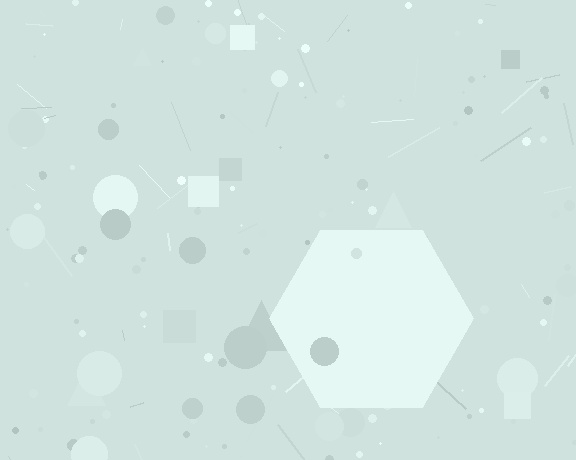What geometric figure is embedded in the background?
A hexagon is embedded in the background.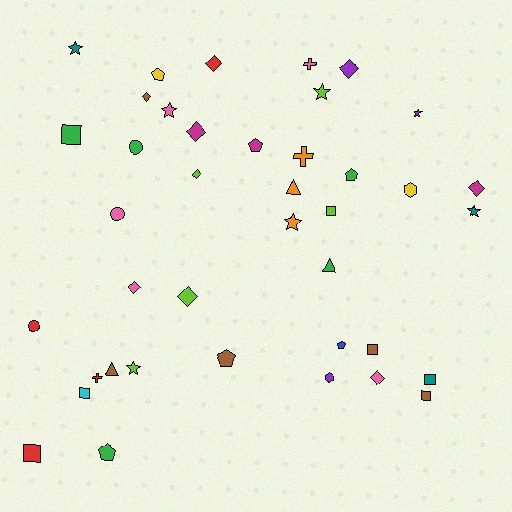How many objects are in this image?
There are 40 objects.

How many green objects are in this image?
There are 5 green objects.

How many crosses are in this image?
There are 3 crosses.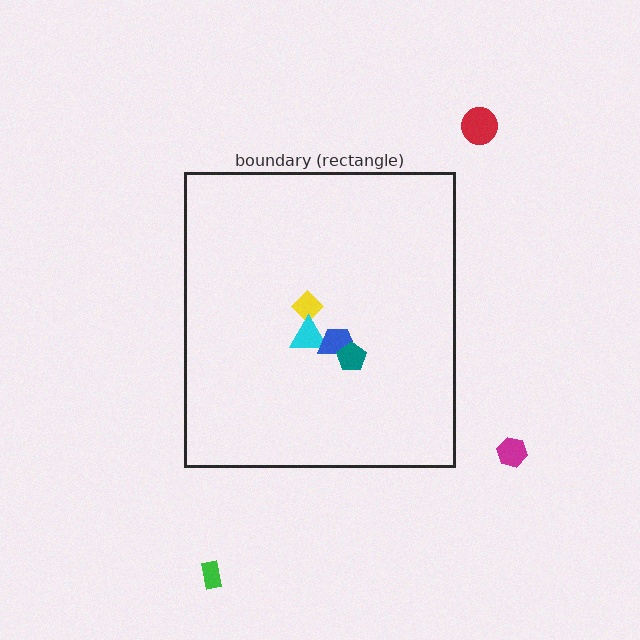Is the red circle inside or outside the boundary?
Outside.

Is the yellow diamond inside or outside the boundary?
Inside.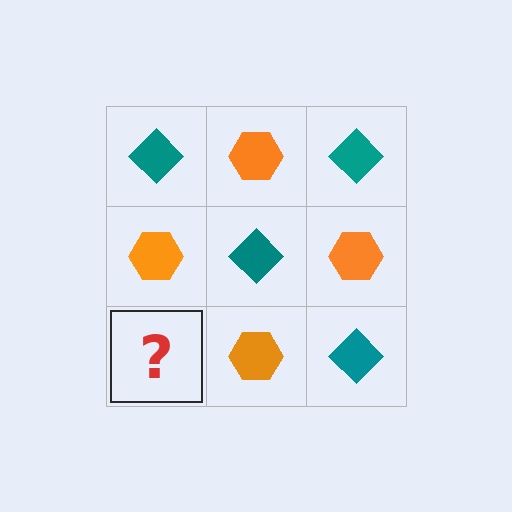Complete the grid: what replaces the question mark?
The question mark should be replaced with a teal diamond.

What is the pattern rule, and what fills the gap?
The rule is that it alternates teal diamond and orange hexagon in a checkerboard pattern. The gap should be filled with a teal diamond.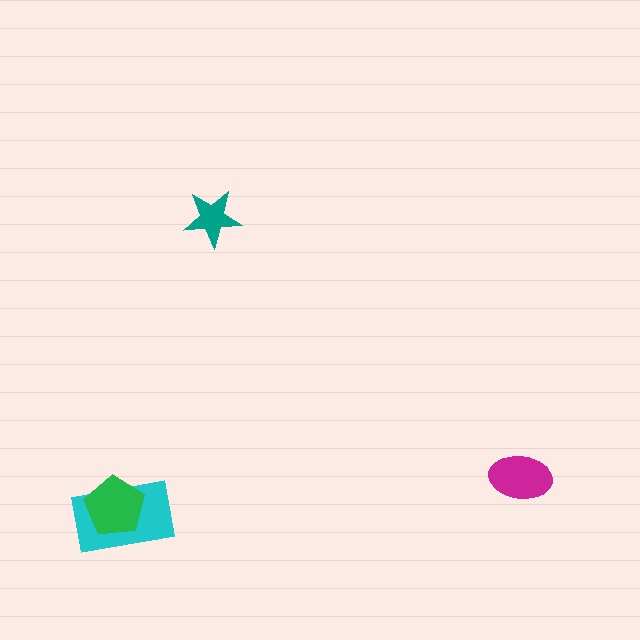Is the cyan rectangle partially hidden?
Yes, it is partially covered by another shape.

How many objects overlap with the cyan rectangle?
1 object overlaps with the cyan rectangle.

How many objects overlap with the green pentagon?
1 object overlaps with the green pentagon.